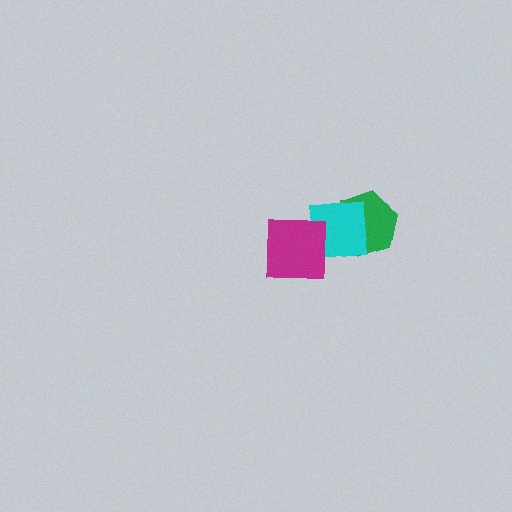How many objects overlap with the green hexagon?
1 object overlaps with the green hexagon.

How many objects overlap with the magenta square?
1 object overlaps with the magenta square.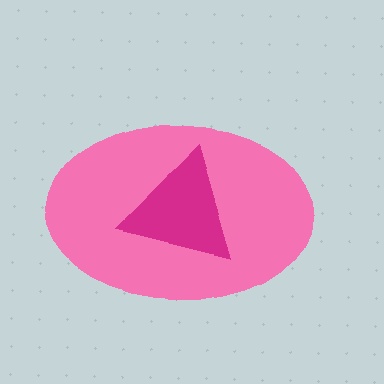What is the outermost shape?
The pink ellipse.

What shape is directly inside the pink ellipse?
The magenta triangle.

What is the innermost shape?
The magenta triangle.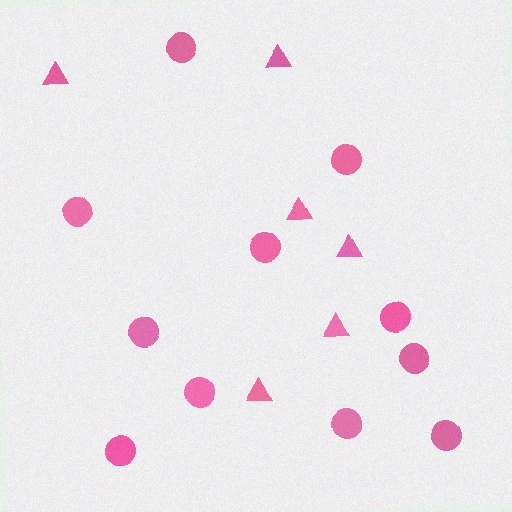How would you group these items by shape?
There are 2 groups: one group of triangles (6) and one group of circles (11).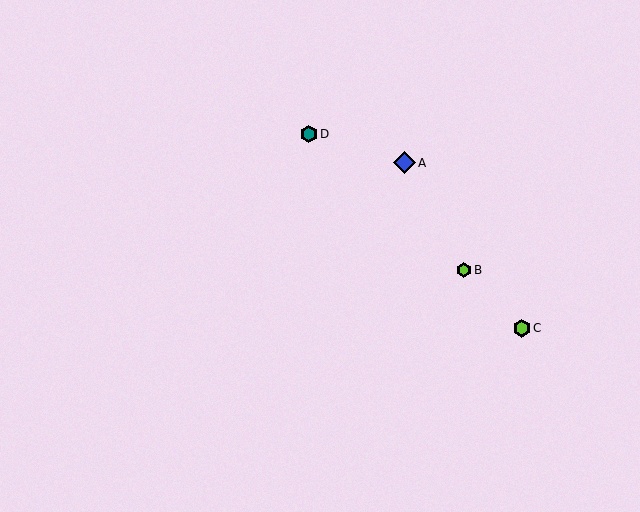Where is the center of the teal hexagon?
The center of the teal hexagon is at (309, 134).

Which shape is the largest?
The blue diamond (labeled A) is the largest.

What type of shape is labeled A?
Shape A is a blue diamond.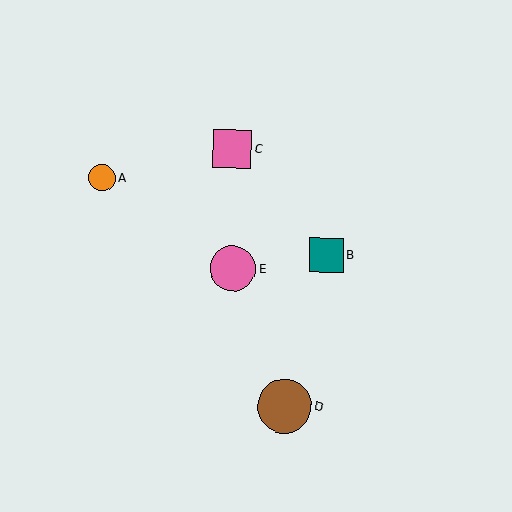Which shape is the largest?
The brown circle (labeled D) is the largest.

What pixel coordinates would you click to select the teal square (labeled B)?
Click at (327, 255) to select the teal square B.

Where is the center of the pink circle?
The center of the pink circle is at (233, 268).